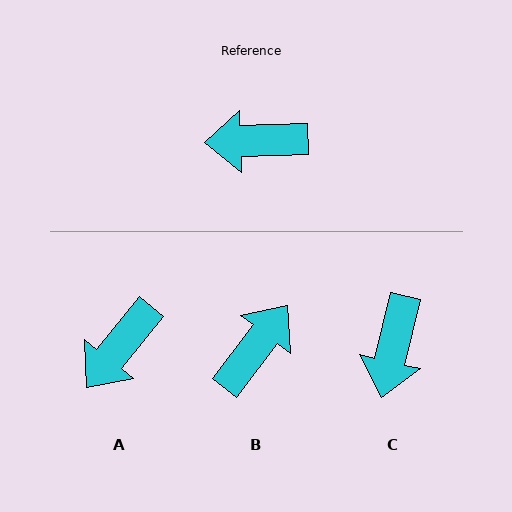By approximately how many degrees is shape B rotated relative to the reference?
Approximately 130 degrees clockwise.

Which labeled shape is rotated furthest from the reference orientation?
B, about 130 degrees away.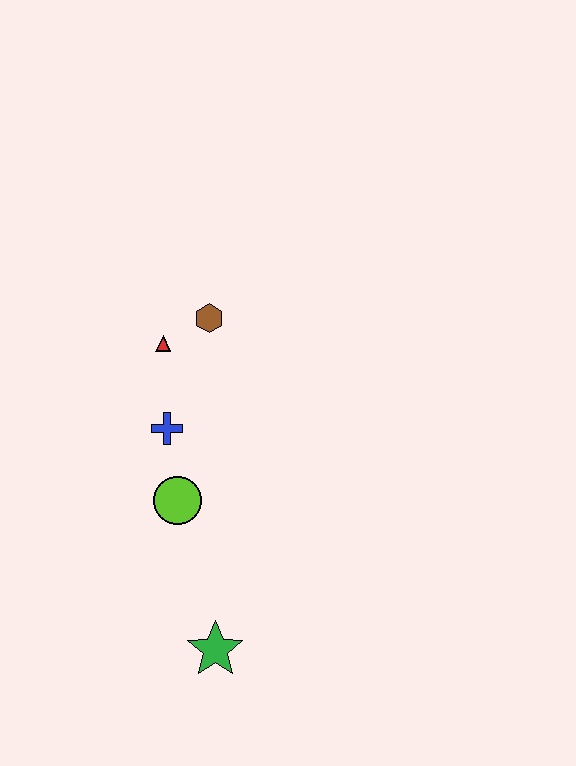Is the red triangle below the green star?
No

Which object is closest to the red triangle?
The brown hexagon is closest to the red triangle.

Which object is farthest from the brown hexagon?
The green star is farthest from the brown hexagon.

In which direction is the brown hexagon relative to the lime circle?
The brown hexagon is above the lime circle.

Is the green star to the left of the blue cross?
No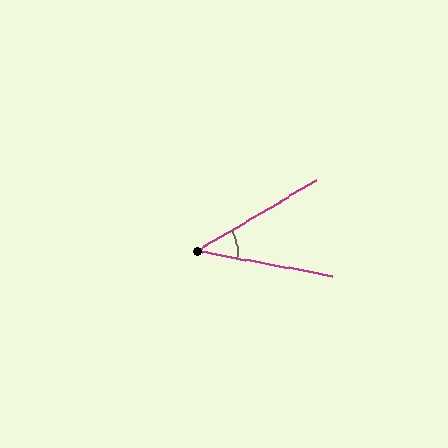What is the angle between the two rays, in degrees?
Approximately 41 degrees.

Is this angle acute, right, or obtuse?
It is acute.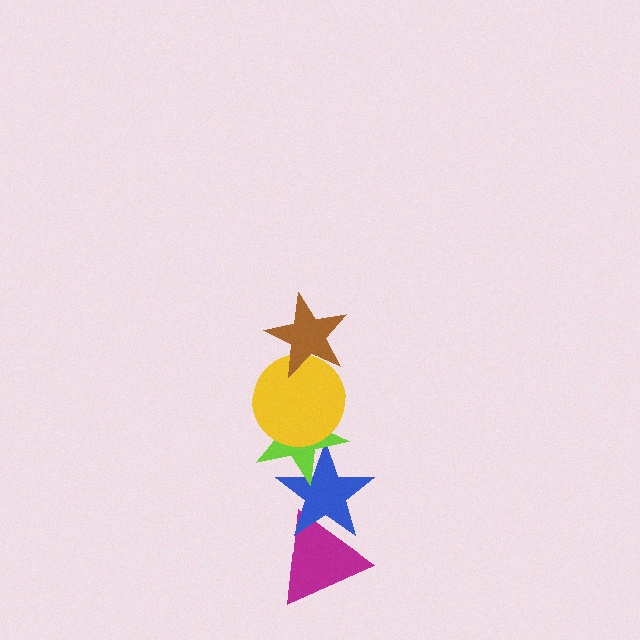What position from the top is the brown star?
The brown star is 1st from the top.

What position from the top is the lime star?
The lime star is 3rd from the top.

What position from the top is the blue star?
The blue star is 4th from the top.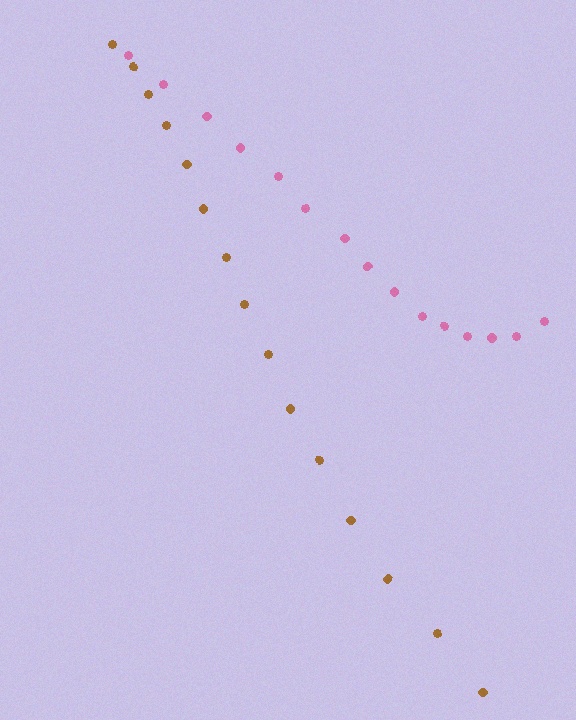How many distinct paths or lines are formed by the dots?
There are 2 distinct paths.